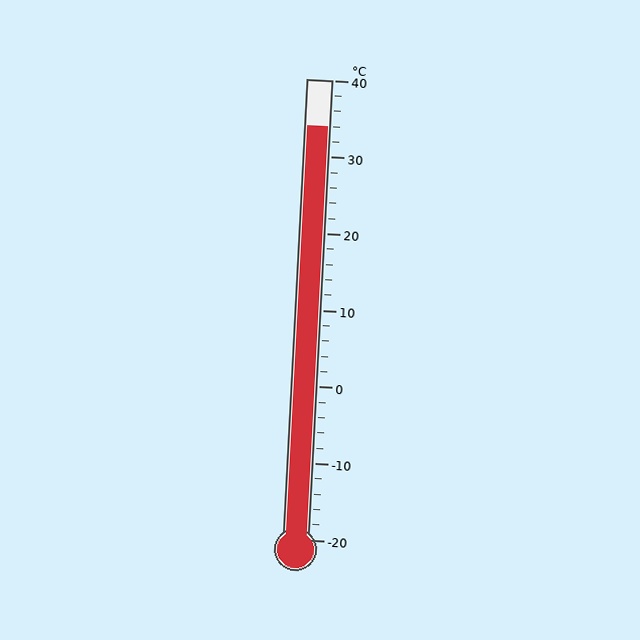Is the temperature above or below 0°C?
The temperature is above 0°C.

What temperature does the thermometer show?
The thermometer shows approximately 34°C.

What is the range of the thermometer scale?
The thermometer scale ranges from -20°C to 40°C.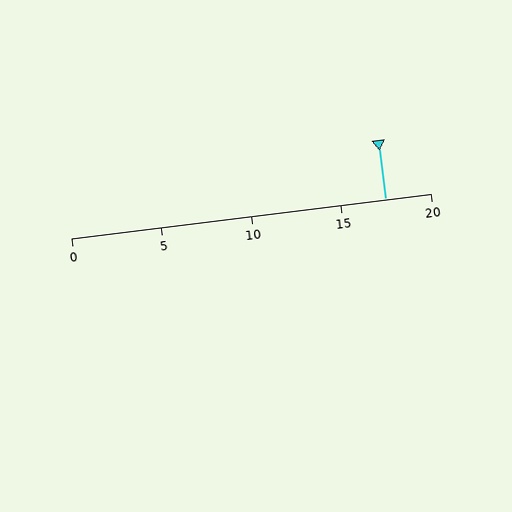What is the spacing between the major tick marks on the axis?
The major ticks are spaced 5 apart.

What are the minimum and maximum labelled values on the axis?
The axis runs from 0 to 20.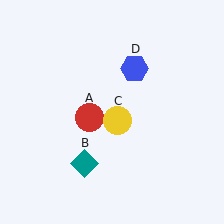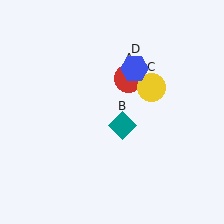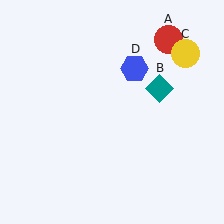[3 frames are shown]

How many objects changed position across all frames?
3 objects changed position: red circle (object A), teal diamond (object B), yellow circle (object C).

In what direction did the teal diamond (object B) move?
The teal diamond (object B) moved up and to the right.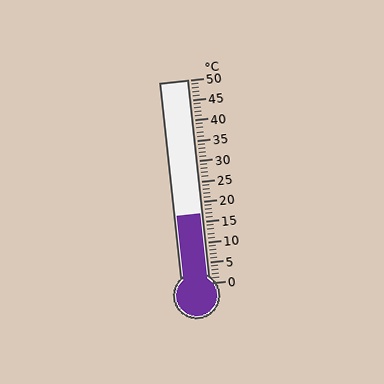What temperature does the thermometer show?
The thermometer shows approximately 17°C.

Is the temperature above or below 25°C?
The temperature is below 25°C.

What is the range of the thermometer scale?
The thermometer scale ranges from 0°C to 50°C.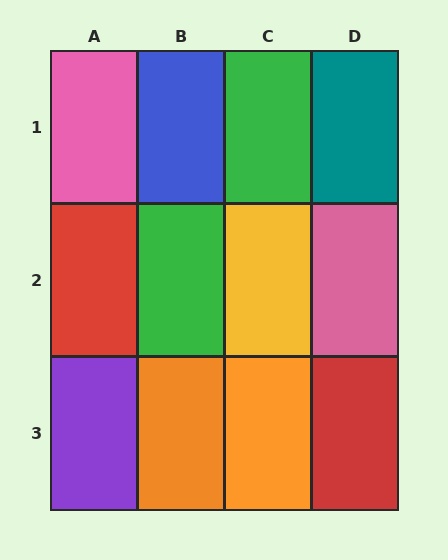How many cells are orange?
2 cells are orange.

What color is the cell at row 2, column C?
Yellow.